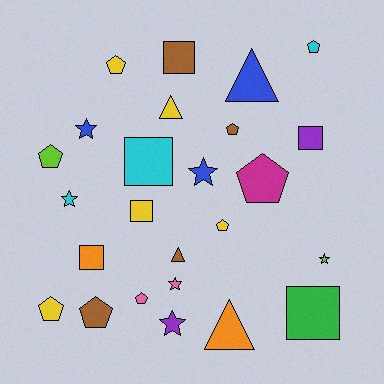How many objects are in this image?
There are 25 objects.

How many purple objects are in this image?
There are 2 purple objects.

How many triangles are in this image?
There are 4 triangles.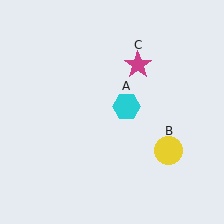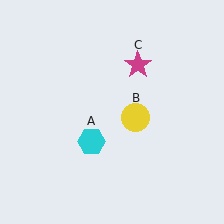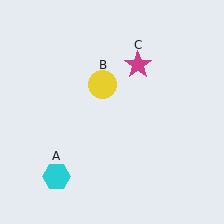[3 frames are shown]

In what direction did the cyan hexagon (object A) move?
The cyan hexagon (object A) moved down and to the left.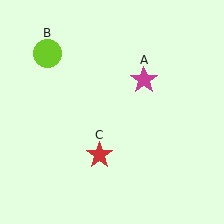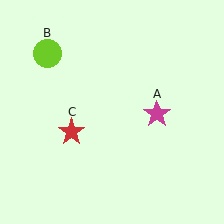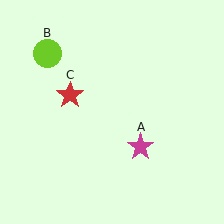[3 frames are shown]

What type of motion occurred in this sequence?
The magenta star (object A), red star (object C) rotated clockwise around the center of the scene.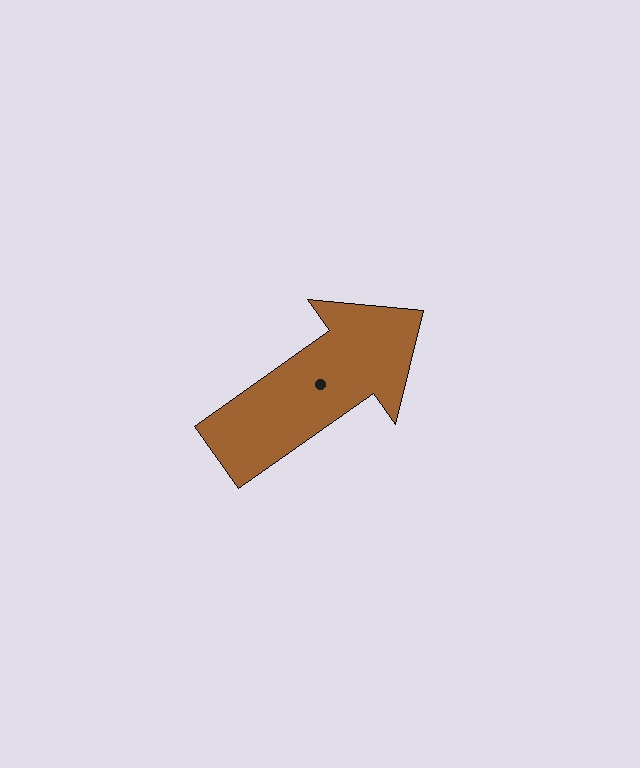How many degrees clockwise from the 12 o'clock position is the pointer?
Approximately 55 degrees.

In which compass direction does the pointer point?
Northeast.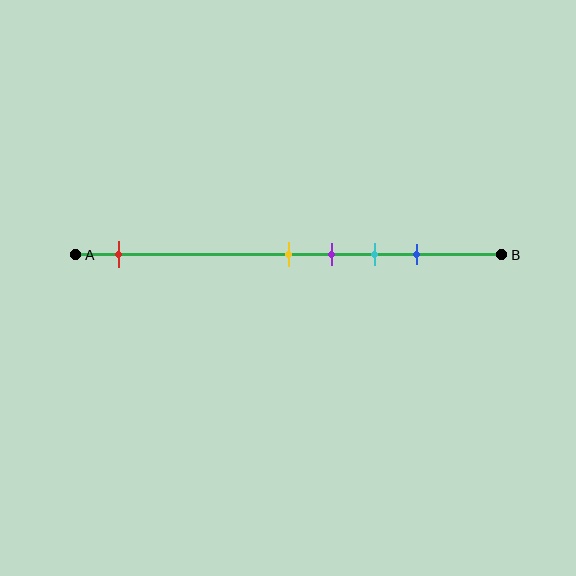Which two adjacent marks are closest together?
The yellow and purple marks are the closest adjacent pair.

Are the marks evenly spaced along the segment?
No, the marks are not evenly spaced.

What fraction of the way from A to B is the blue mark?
The blue mark is approximately 80% (0.8) of the way from A to B.